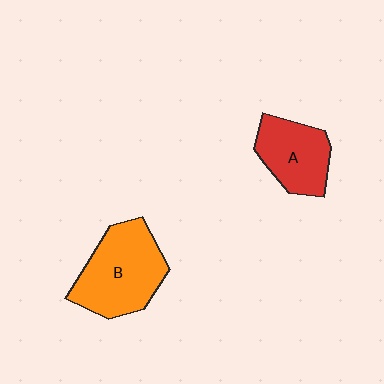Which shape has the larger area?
Shape B (orange).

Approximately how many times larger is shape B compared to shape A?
Approximately 1.4 times.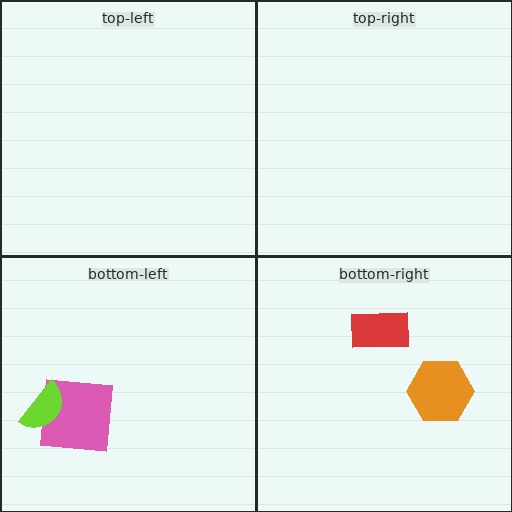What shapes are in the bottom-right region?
The red rectangle, the orange hexagon.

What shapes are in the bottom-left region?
The pink square, the lime semicircle.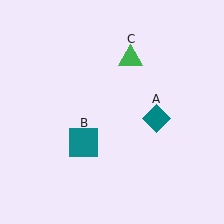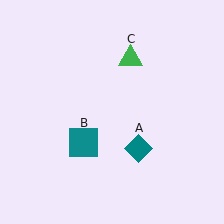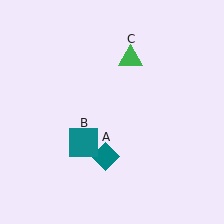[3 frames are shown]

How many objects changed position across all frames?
1 object changed position: teal diamond (object A).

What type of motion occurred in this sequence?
The teal diamond (object A) rotated clockwise around the center of the scene.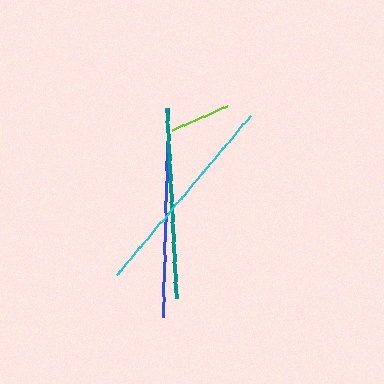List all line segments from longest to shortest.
From longest to shortest: blue, cyan, teal, lime.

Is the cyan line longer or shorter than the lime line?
The cyan line is longer than the lime line.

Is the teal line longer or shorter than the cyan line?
The cyan line is longer than the teal line.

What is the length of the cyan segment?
The cyan segment is approximately 208 pixels long.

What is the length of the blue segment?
The blue segment is approximately 209 pixels long.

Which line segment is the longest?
The blue line is the longest at approximately 209 pixels.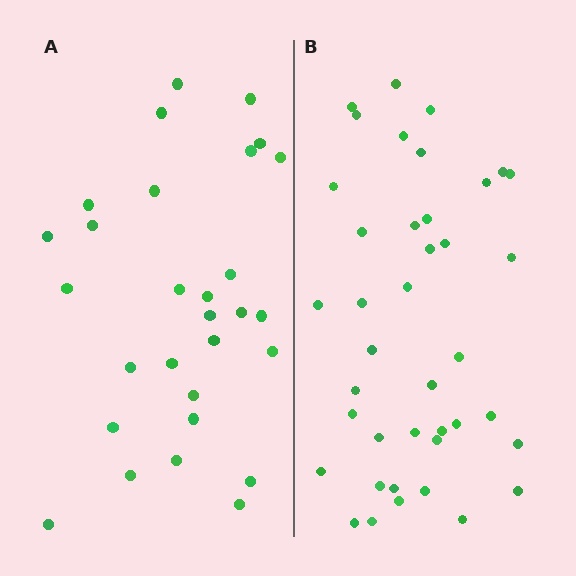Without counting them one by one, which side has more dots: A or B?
Region B (the right region) has more dots.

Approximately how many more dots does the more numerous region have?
Region B has roughly 12 or so more dots than region A.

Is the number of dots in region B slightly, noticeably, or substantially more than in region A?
Region B has noticeably more, but not dramatically so. The ratio is roughly 1.4 to 1.